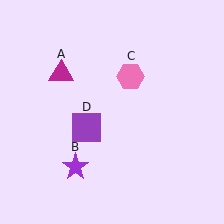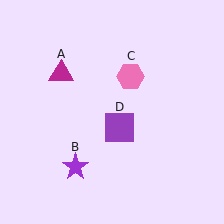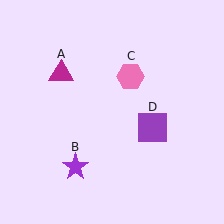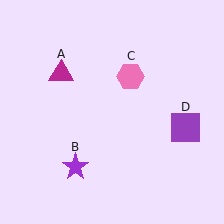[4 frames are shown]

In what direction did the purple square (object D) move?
The purple square (object D) moved right.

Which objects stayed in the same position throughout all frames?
Magenta triangle (object A) and purple star (object B) and pink hexagon (object C) remained stationary.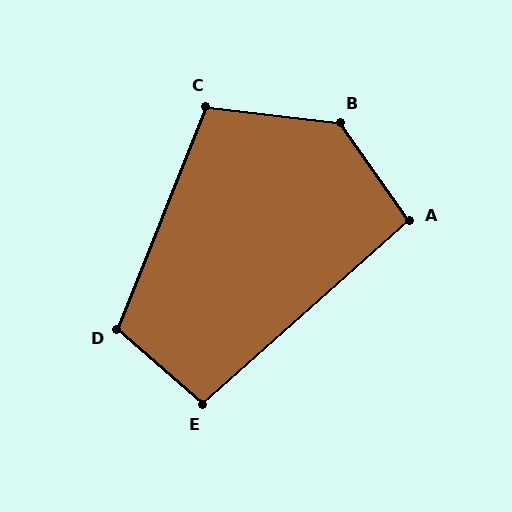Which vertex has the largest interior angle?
B, at approximately 132 degrees.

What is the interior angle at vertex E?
Approximately 97 degrees (obtuse).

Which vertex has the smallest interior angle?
A, at approximately 96 degrees.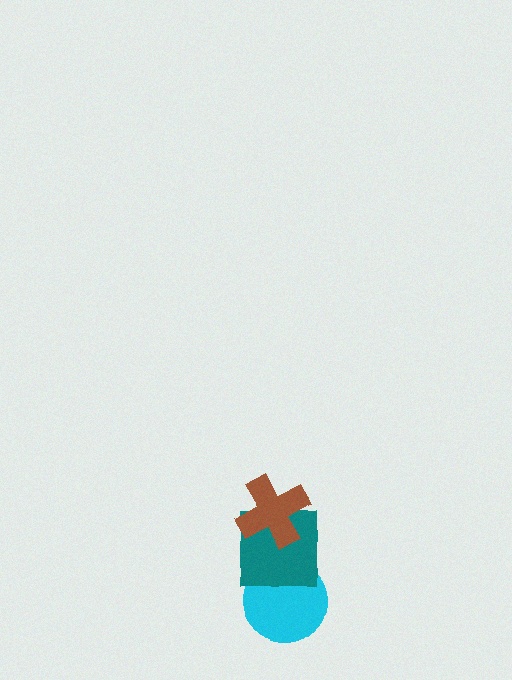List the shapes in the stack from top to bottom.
From top to bottom: the brown cross, the teal square, the cyan circle.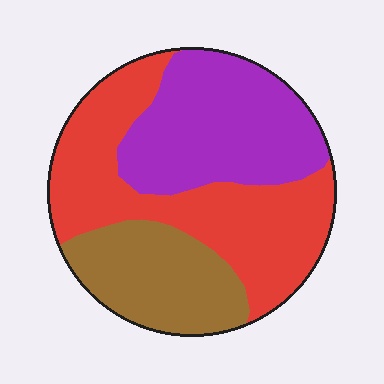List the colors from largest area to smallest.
From largest to smallest: red, purple, brown.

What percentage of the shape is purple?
Purple takes up about one third (1/3) of the shape.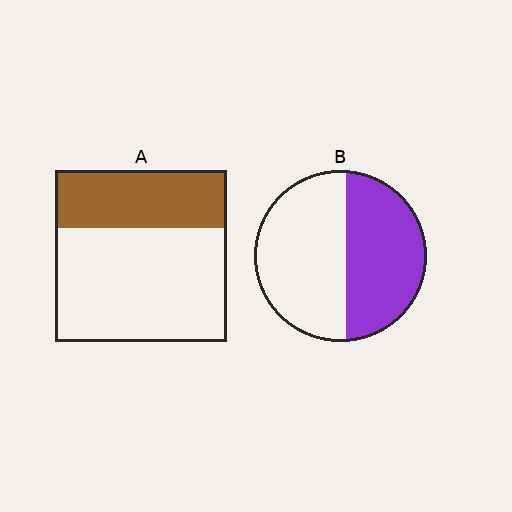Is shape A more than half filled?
No.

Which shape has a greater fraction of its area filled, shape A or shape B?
Shape B.